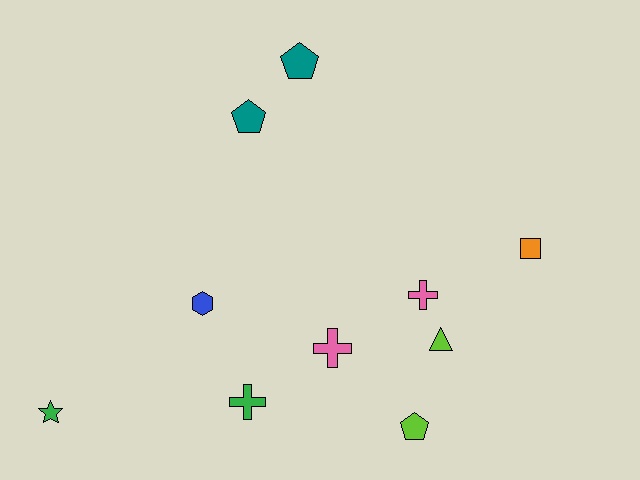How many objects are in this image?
There are 10 objects.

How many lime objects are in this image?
There are 2 lime objects.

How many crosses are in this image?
There are 3 crosses.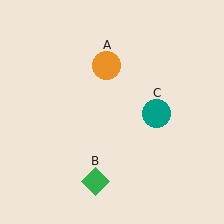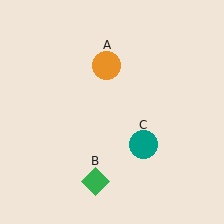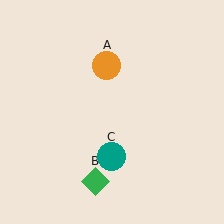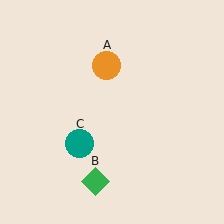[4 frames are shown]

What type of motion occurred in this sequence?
The teal circle (object C) rotated clockwise around the center of the scene.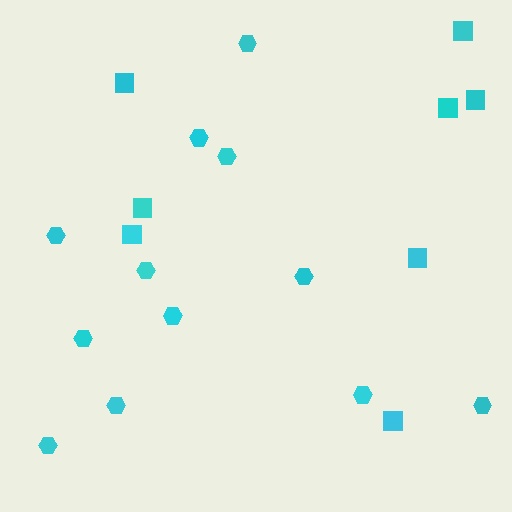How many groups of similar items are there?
There are 2 groups: one group of hexagons (12) and one group of squares (8).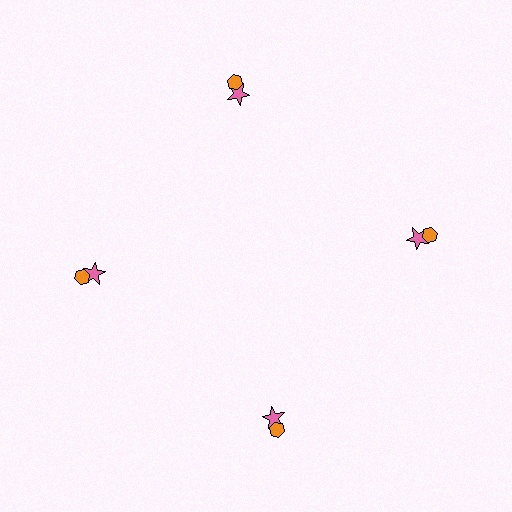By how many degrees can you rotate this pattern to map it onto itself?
The pattern maps onto itself every 90 degrees of rotation.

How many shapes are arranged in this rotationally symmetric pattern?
There are 8 shapes, arranged in 4 groups of 2.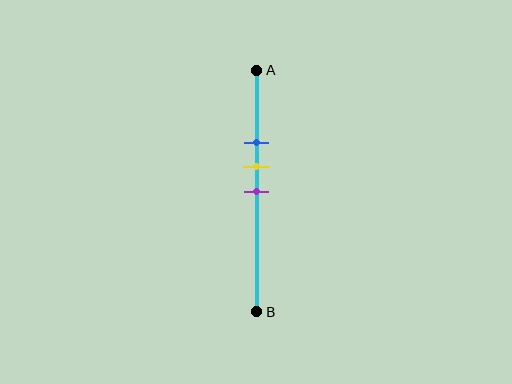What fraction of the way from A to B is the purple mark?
The purple mark is approximately 50% (0.5) of the way from A to B.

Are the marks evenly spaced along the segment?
Yes, the marks are approximately evenly spaced.